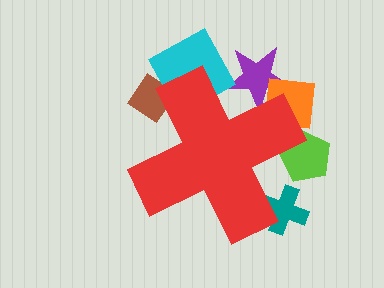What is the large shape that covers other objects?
A red cross.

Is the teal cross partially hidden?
Yes, the teal cross is partially hidden behind the red cross.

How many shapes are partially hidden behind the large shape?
6 shapes are partially hidden.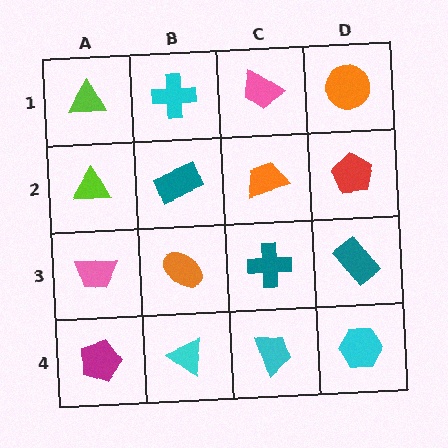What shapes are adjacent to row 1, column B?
A teal rectangle (row 2, column B), a lime triangle (row 1, column A), a pink trapezoid (row 1, column C).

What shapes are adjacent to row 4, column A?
A pink trapezoid (row 3, column A), a cyan triangle (row 4, column B).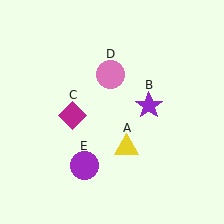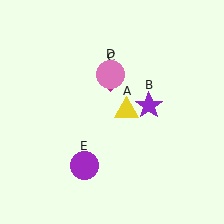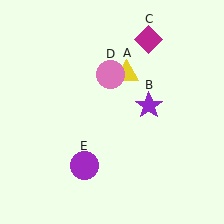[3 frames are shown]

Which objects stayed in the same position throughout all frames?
Purple star (object B) and pink circle (object D) and purple circle (object E) remained stationary.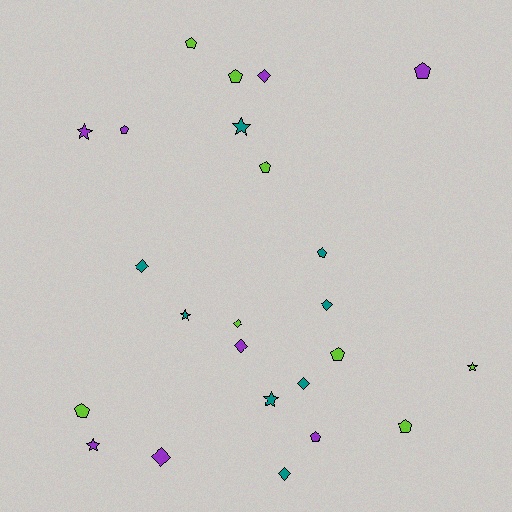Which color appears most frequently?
Teal, with 8 objects.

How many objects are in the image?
There are 24 objects.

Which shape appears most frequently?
Pentagon, with 10 objects.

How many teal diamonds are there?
There are 4 teal diamonds.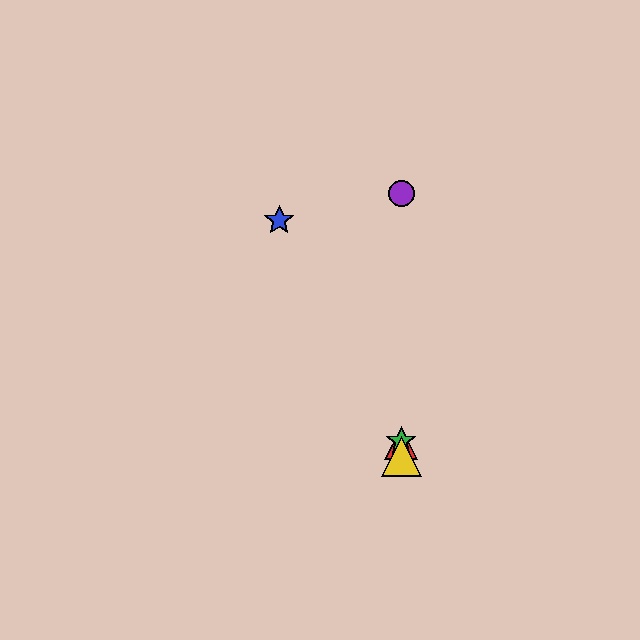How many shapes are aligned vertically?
4 shapes (the red triangle, the green star, the yellow triangle, the purple circle) are aligned vertically.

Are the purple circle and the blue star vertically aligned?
No, the purple circle is at x≈401 and the blue star is at x≈279.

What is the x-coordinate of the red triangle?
The red triangle is at x≈401.